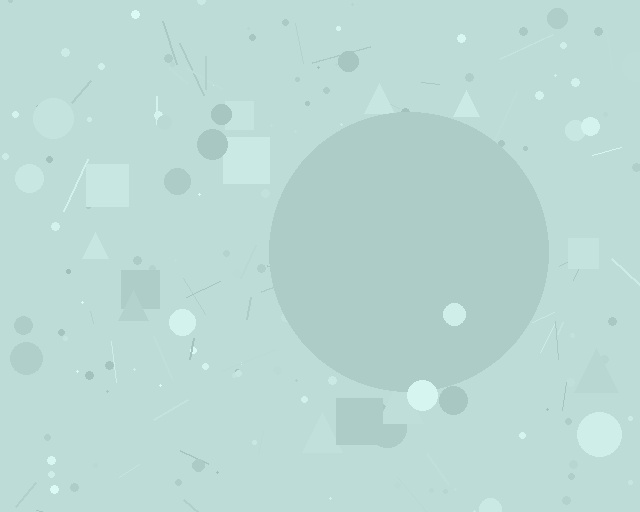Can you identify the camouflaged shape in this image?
The camouflaged shape is a circle.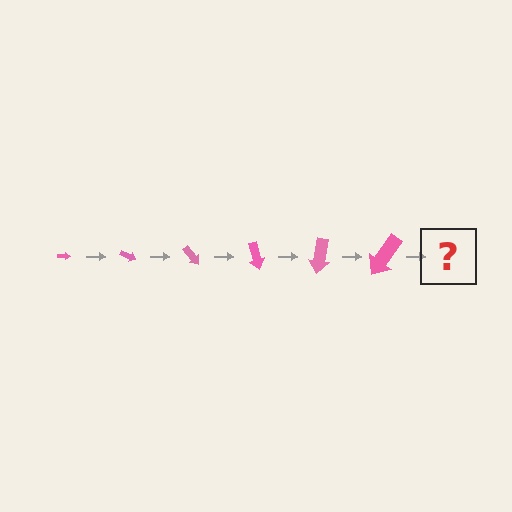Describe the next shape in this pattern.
It should be an arrow, larger than the previous one and rotated 150 degrees from the start.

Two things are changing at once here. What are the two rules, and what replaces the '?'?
The two rules are that the arrow grows larger each step and it rotates 25 degrees each step. The '?' should be an arrow, larger than the previous one and rotated 150 degrees from the start.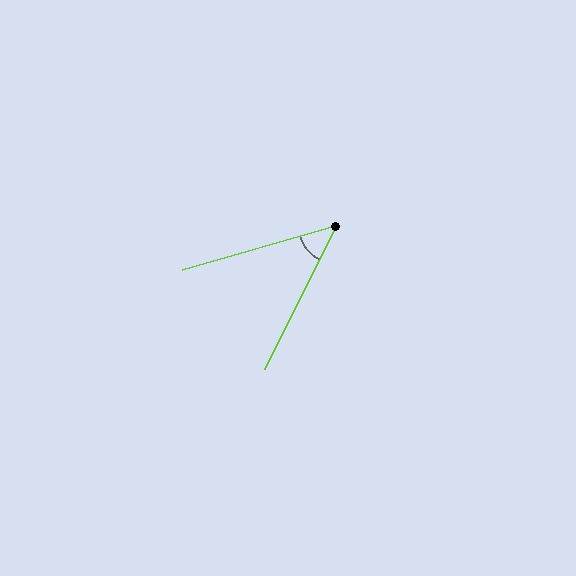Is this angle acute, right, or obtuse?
It is acute.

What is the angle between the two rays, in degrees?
Approximately 47 degrees.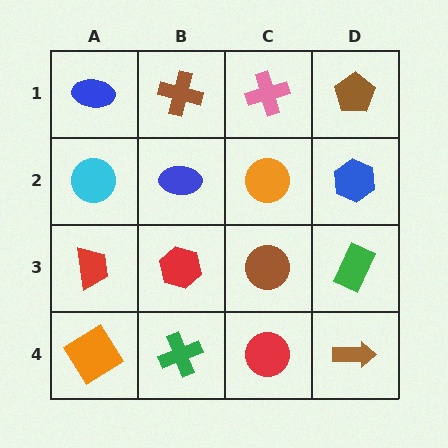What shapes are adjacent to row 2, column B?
A brown cross (row 1, column B), a red hexagon (row 3, column B), a cyan circle (row 2, column A), an orange circle (row 2, column C).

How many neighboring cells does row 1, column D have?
2.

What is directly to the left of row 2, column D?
An orange circle.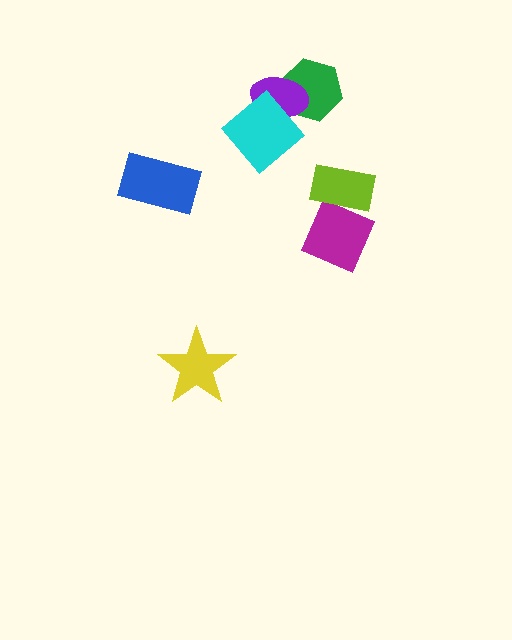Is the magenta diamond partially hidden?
Yes, it is partially covered by another shape.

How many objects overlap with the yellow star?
0 objects overlap with the yellow star.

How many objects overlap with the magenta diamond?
1 object overlaps with the magenta diamond.